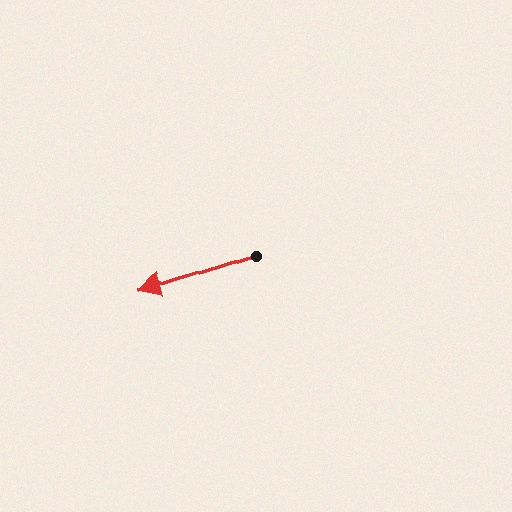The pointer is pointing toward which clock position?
Roughly 8 o'clock.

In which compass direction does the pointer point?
West.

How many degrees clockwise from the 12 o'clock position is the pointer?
Approximately 252 degrees.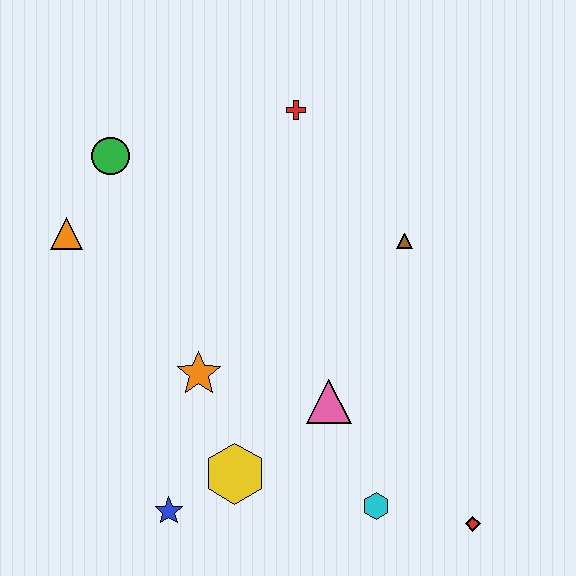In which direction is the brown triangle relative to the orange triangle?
The brown triangle is to the right of the orange triangle.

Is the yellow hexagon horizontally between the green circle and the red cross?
Yes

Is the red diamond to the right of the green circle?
Yes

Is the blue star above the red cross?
No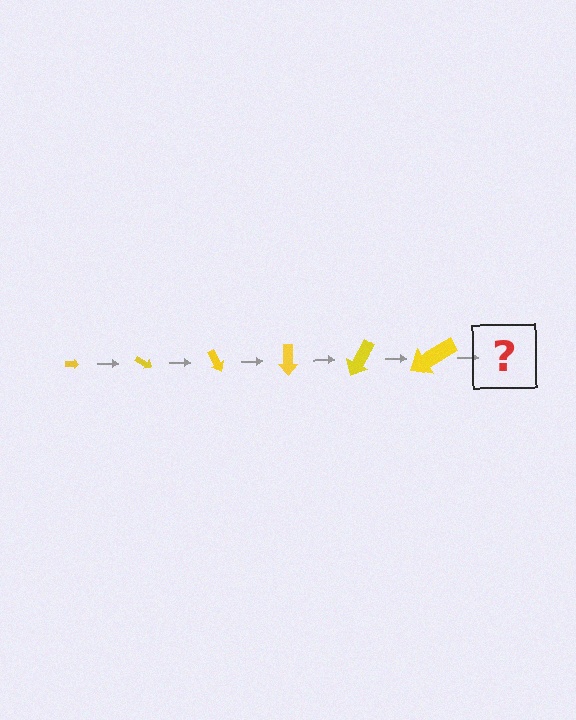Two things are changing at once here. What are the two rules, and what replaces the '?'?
The two rules are that the arrow grows larger each step and it rotates 30 degrees each step. The '?' should be an arrow, larger than the previous one and rotated 180 degrees from the start.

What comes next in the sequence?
The next element should be an arrow, larger than the previous one and rotated 180 degrees from the start.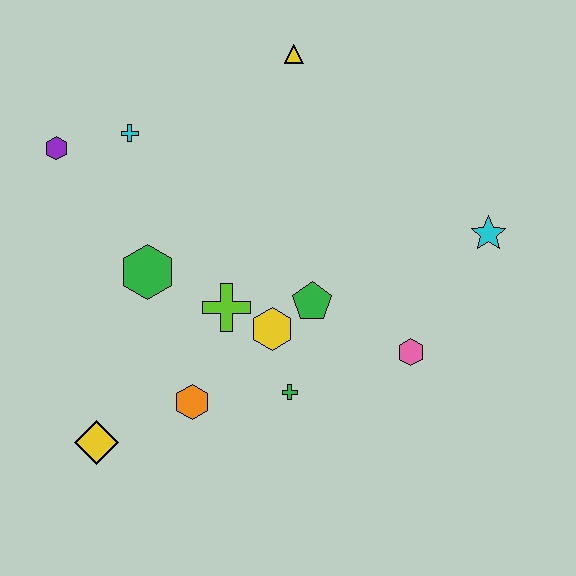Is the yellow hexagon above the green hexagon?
No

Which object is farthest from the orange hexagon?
The yellow triangle is farthest from the orange hexagon.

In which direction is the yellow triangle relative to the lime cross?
The yellow triangle is above the lime cross.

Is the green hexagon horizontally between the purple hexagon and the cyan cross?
No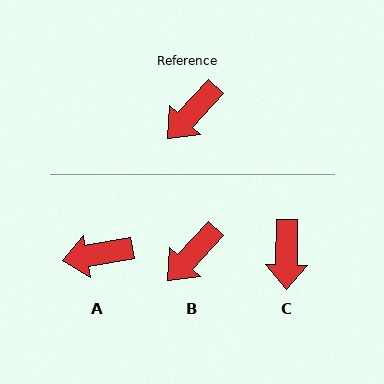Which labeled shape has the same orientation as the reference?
B.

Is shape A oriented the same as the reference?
No, it is off by about 36 degrees.